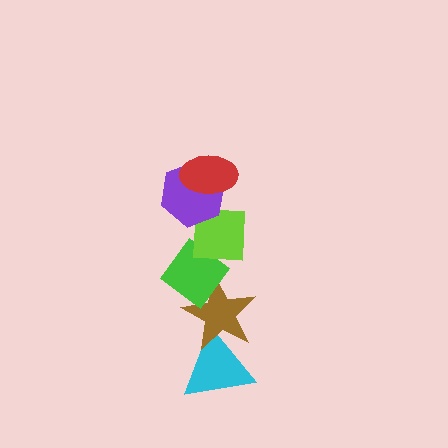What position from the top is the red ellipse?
The red ellipse is 1st from the top.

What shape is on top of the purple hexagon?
The red ellipse is on top of the purple hexagon.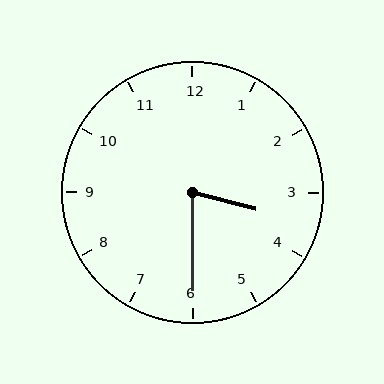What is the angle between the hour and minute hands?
Approximately 75 degrees.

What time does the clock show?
3:30.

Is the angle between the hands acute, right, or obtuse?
It is acute.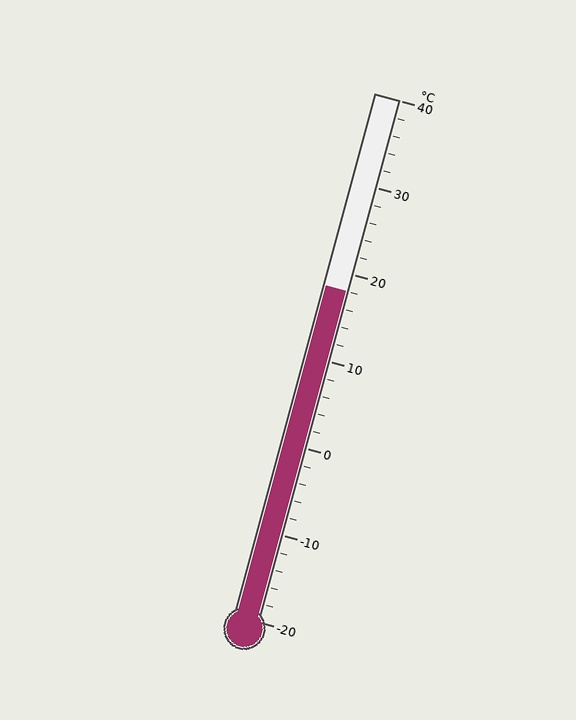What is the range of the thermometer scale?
The thermometer scale ranges from -20°C to 40°C.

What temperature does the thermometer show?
The thermometer shows approximately 18°C.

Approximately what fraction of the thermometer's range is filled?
The thermometer is filled to approximately 65% of its range.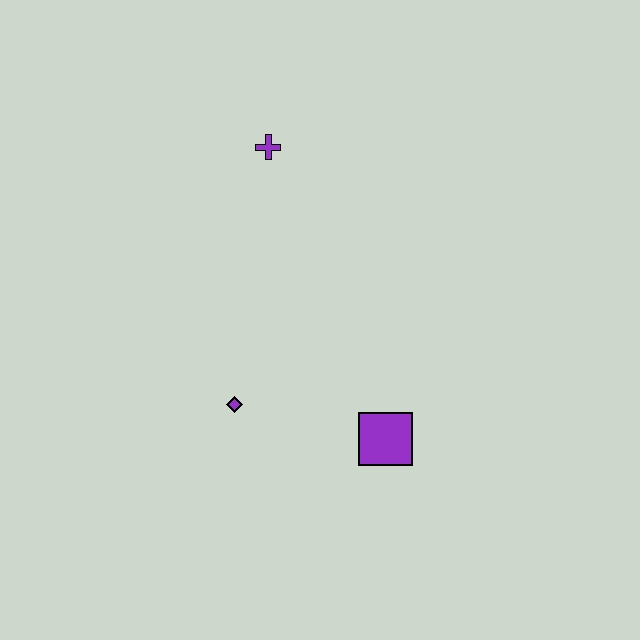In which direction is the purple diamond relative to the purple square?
The purple diamond is to the left of the purple square.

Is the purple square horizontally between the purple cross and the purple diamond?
No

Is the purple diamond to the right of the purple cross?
No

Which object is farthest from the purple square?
The purple cross is farthest from the purple square.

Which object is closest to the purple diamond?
The purple square is closest to the purple diamond.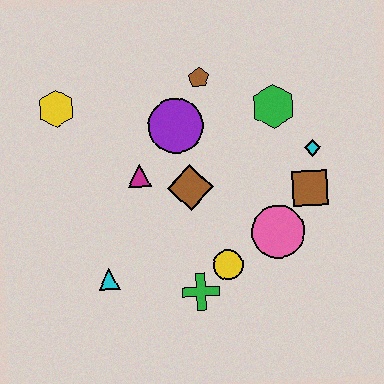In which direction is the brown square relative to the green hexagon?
The brown square is below the green hexagon.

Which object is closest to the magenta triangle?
The brown diamond is closest to the magenta triangle.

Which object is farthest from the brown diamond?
The yellow hexagon is farthest from the brown diamond.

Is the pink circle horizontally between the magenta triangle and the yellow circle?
No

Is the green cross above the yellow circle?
No